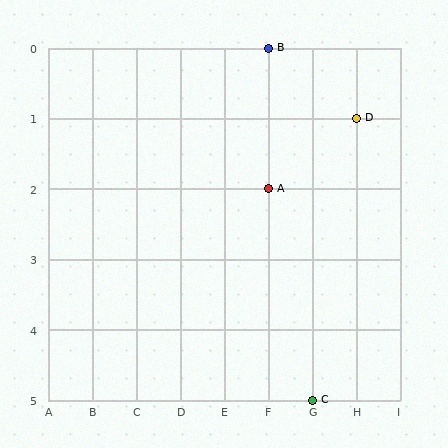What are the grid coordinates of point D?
Point D is at grid coordinates (H, 1).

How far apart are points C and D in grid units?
Points C and D are 1 column and 4 rows apart (about 4.1 grid units diagonally).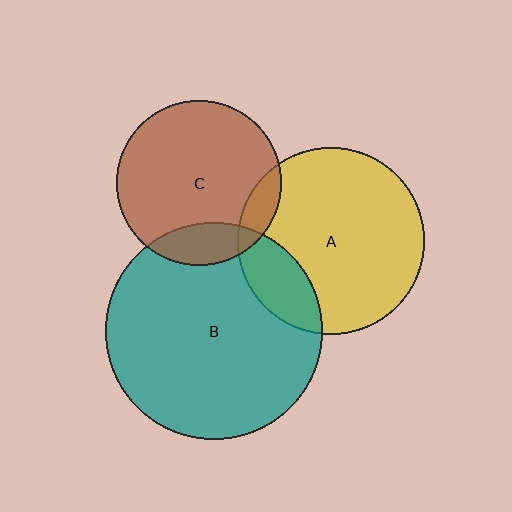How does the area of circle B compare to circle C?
Approximately 1.7 times.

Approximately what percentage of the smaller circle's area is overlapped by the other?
Approximately 20%.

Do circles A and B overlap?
Yes.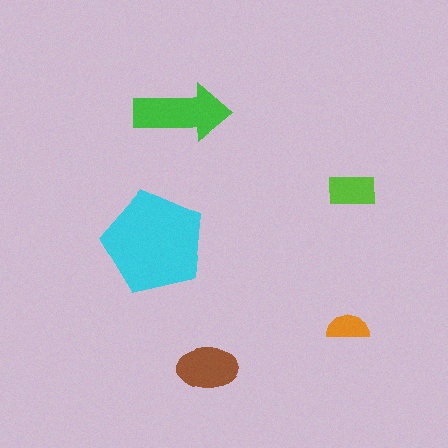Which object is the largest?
The cyan pentagon.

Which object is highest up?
The green arrow is topmost.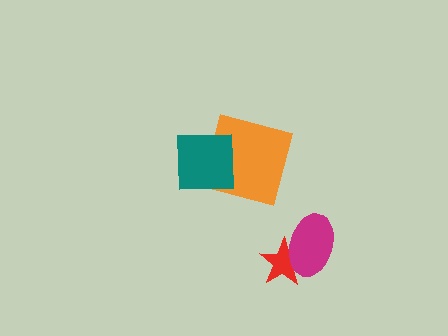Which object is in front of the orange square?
The teal square is in front of the orange square.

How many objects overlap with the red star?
1 object overlaps with the red star.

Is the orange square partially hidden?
Yes, it is partially covered by another shape.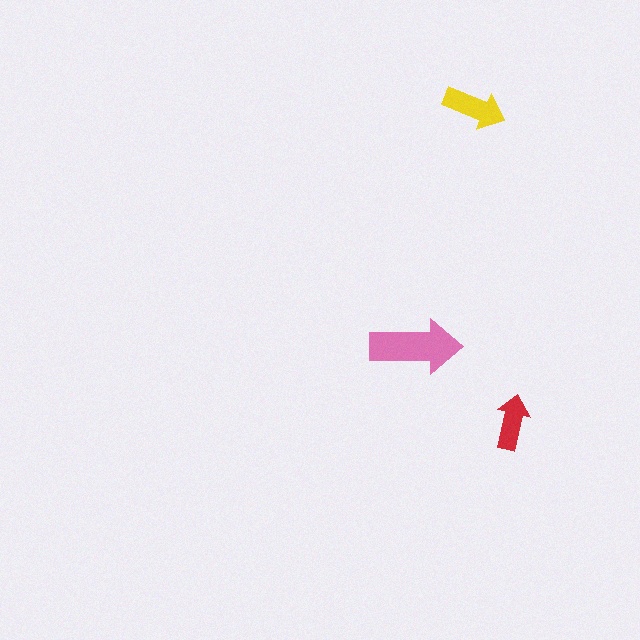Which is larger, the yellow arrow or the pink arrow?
The pink one.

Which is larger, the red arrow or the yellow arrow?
The yellow one.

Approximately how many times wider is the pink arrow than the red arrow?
About 1.5 times wider.